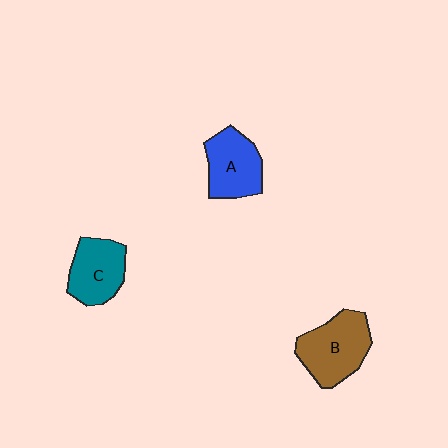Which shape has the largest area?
Shape B (brown).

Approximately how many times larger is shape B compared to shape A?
Approximately 1.2 times.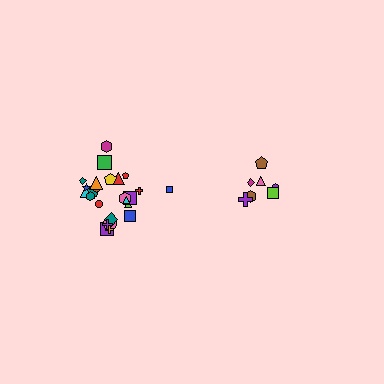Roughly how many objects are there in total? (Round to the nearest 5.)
Roughly 30 objects in total.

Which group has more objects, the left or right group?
The left group.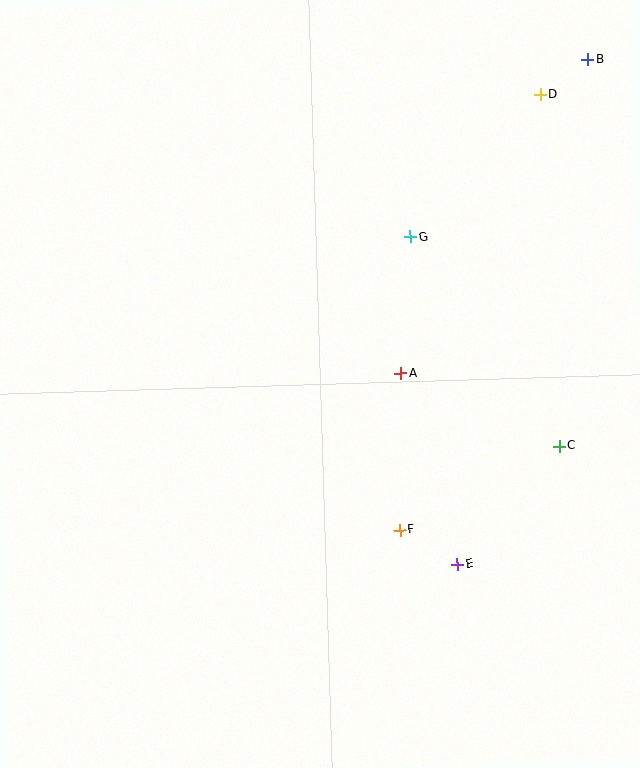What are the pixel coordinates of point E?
Point E is at (457, 564).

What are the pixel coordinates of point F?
Point F is at (400, 530).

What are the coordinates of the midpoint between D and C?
The midpoint between D and C is at (550, 270).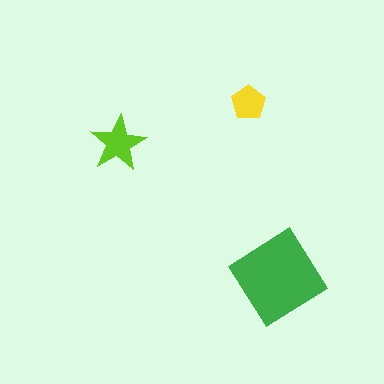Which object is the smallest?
The yellow pentagon.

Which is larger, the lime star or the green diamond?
The green diamond.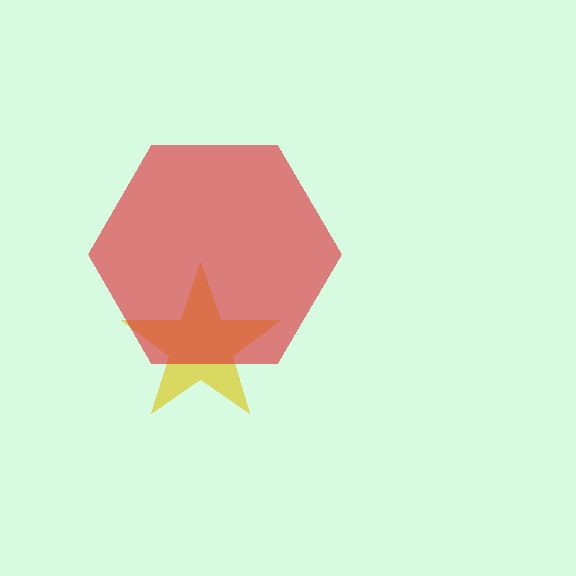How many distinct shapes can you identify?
There are 2 distinct shapes: a yellow star, a red hexagon.